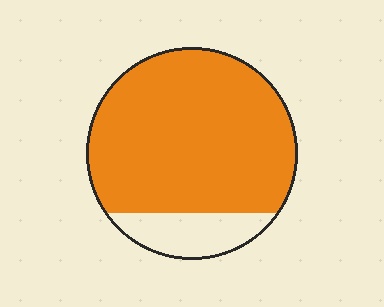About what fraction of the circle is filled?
About five sixths (5/6).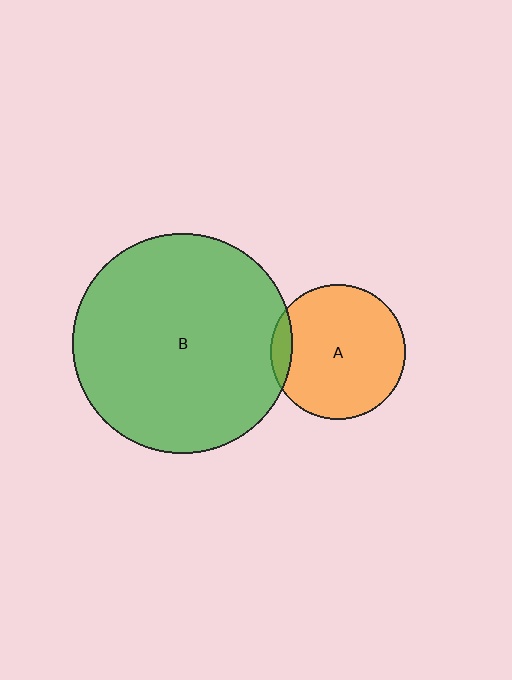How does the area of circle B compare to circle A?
Approximately 2.7 times.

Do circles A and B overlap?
Yes.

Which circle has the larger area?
Circle B (green).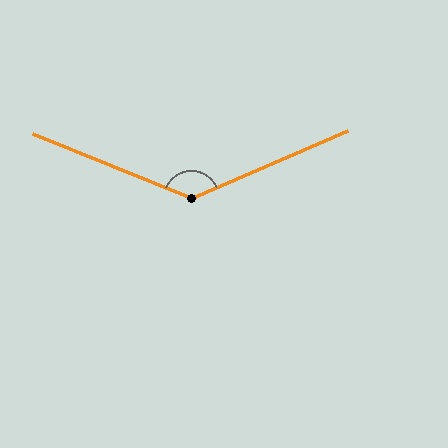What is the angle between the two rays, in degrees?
Approximately 134 degrees.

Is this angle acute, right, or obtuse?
It is obtuse.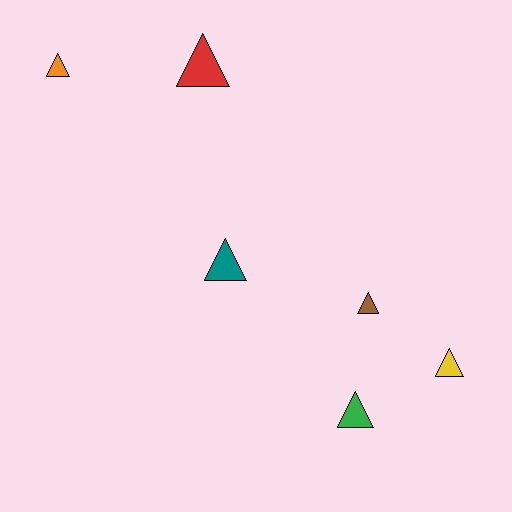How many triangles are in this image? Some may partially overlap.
There are 6 triangles.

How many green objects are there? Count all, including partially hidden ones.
There is 1 green object.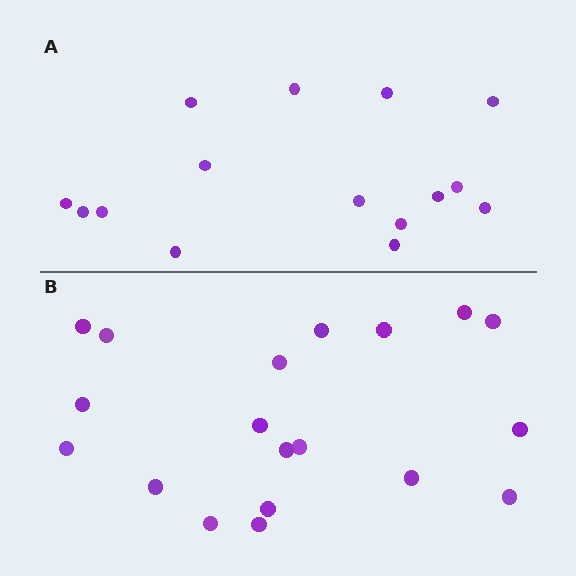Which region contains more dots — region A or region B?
Region B (the bottom region) has more dots.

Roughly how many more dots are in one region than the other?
Region B has about 4 more dots than region A.